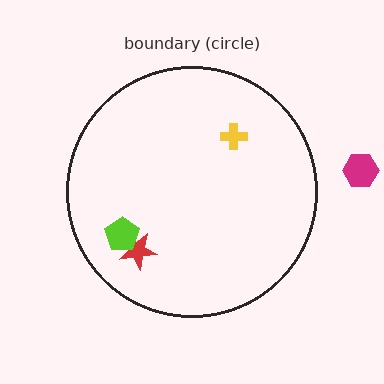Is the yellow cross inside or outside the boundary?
Inside.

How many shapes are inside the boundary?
3 inside, 1 outside.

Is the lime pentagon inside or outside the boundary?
Inside.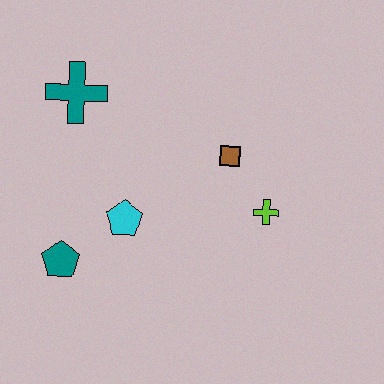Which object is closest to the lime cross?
The brown square is closest to the lime cross.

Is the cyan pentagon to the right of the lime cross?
No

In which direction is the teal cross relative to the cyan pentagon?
The teal cross is above the cyan pentagon.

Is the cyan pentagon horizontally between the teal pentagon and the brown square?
Yes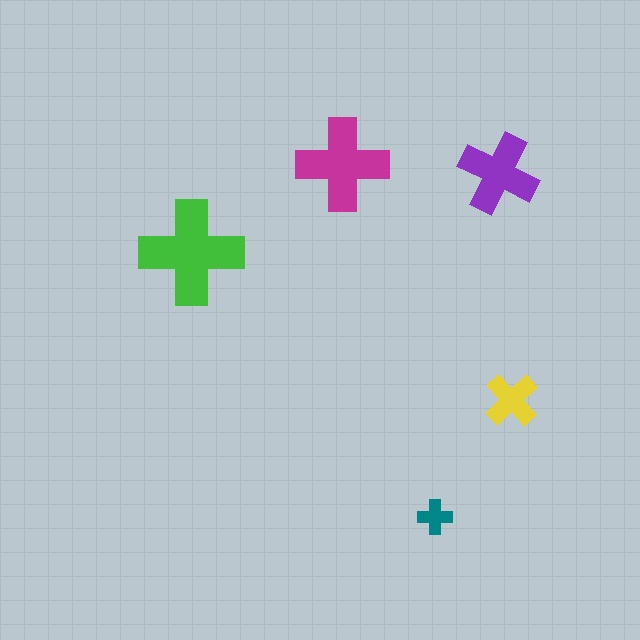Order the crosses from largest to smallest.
the green one, the magenta one, the purple one, the yellow one, the teal one.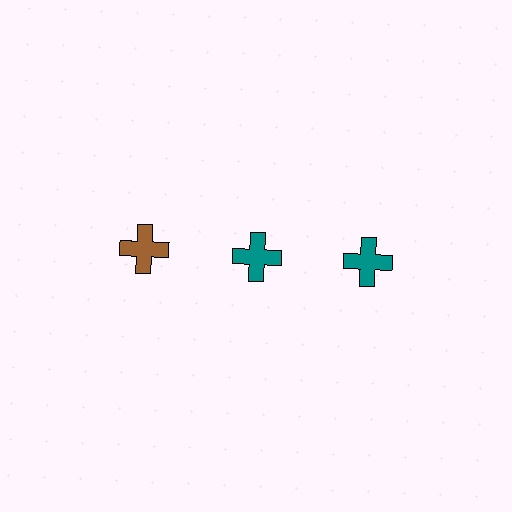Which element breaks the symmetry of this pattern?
The brown cross in the top row, leftmost column breaks the symmetry. All other shapes are teal crosses.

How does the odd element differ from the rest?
It has a different color: brown instead of teal.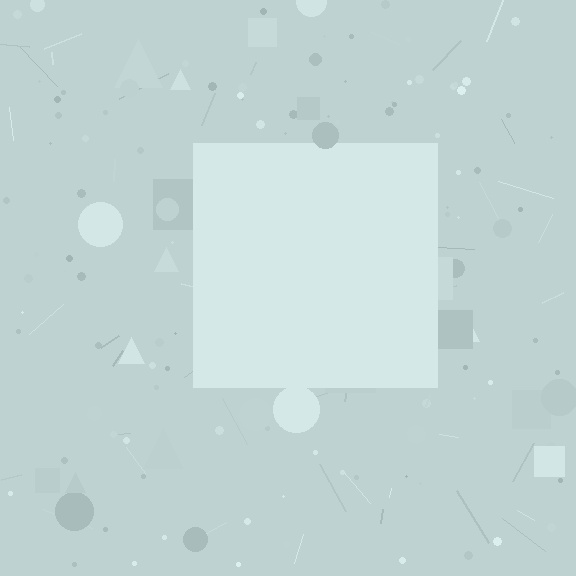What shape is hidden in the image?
A square is hidden in the image.